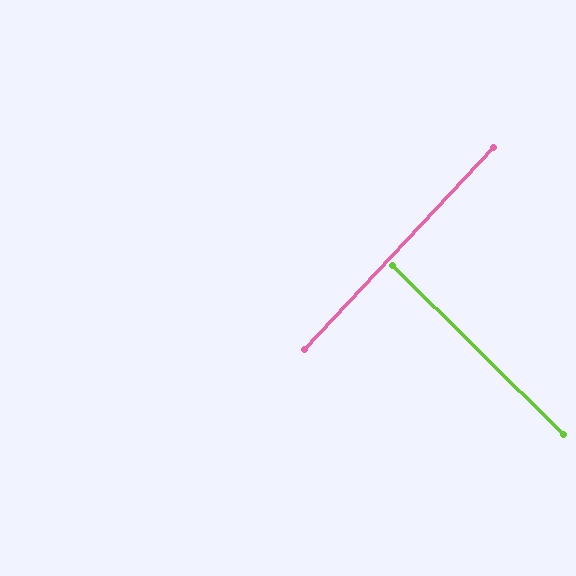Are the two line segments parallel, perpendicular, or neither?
Perpendicular — they meet at approximately 88°.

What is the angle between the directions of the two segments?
Approximately 88 degrees.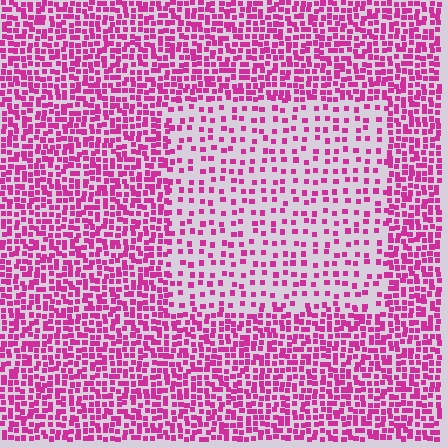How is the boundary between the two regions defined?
The boundary is defined by a change in element density (approximately 2.3x ratio). All elements are the same color, size, and shape.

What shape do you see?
I see a rectangle.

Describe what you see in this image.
The image contains small magenta elements arranged at two different densities. A rectangle-shaped region is visible where the elements are less densely packed than the surrounding area.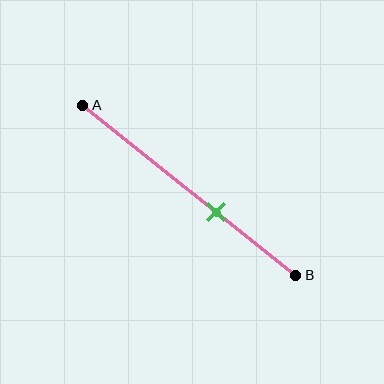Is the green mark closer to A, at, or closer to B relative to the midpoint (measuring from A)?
The green mark is closer to point B than the midpoint of segment AB.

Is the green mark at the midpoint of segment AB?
No, the mark is at about 65% from A, not at the 50% midpoint.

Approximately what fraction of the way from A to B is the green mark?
The green mark is approximately 65% of the way from A to B.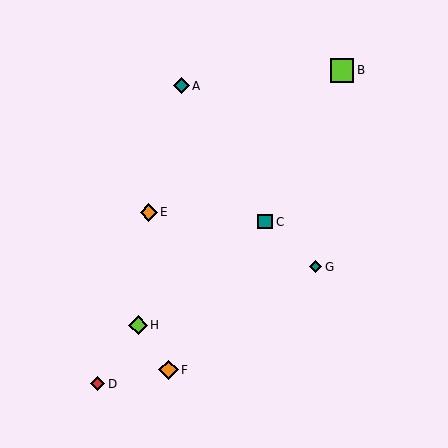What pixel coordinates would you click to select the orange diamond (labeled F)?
Click at (169, 370) to select the orange diamond F.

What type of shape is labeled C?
Shape C is a teal square.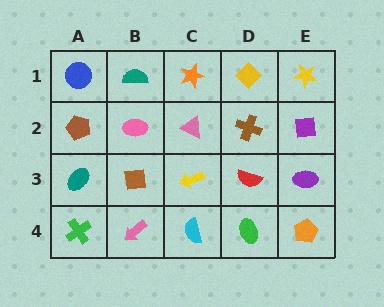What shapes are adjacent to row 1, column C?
A pink triangle (row 2, column C), a teal semicircle (row 1, column B), a yellow diamond (row 1, column D).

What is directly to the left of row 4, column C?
A pink arrow.